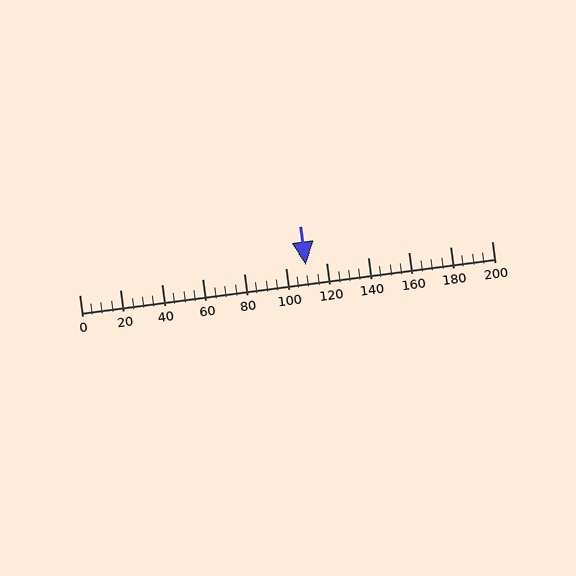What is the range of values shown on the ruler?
The ruler shows values from 0 to 200.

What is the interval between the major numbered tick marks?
The major tick marks are spaced 20 units apart.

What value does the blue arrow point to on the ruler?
The blue arrow points to approximately 110.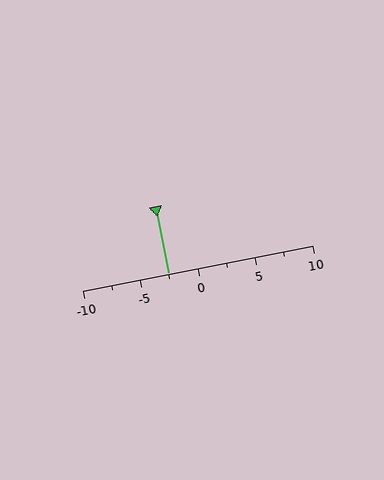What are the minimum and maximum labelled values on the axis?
The axis runs from -10 to 10.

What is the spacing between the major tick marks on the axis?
The major ticks are spaced 5 apart.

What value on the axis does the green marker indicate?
The marker indicates approximately -2.5.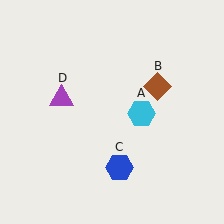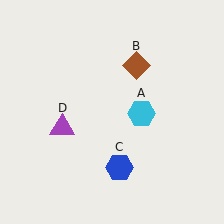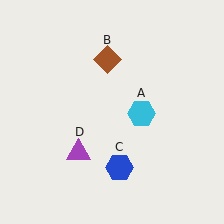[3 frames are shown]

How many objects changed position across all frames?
2 objects changed position: brown diamond (object B), purple triangle (object D).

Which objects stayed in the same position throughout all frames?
Cyan hexagon (object A) and blue hexagon (object C) remained stationary.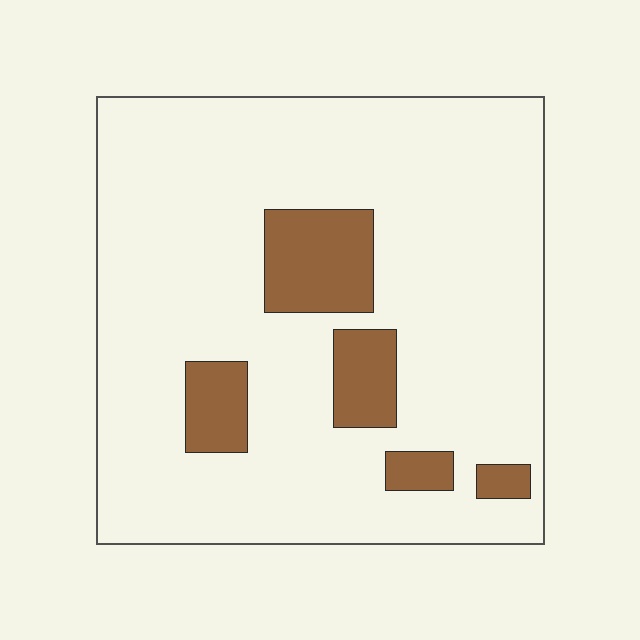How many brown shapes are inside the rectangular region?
5.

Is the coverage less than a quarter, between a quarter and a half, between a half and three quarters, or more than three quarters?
Less than a quarter.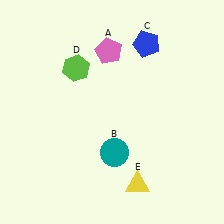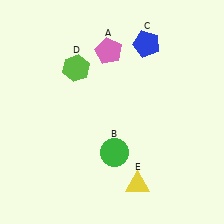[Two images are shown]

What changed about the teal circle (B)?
In Image 1, B is teal. In Image 2, it changed to green.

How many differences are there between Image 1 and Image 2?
There is 1 difference between the two images.